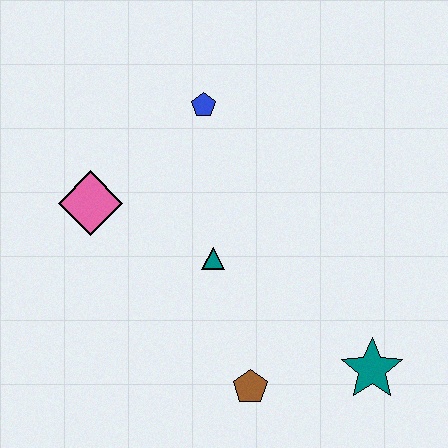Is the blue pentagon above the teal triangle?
Yes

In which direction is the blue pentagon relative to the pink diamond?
The blue pentagon is to the right of the pink diamond.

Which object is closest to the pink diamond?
The teal triangle is closest to the pink diamond.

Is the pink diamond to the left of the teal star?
Yes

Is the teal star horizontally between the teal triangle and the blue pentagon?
No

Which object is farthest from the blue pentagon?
The teal star is farthest from the blue pentagon.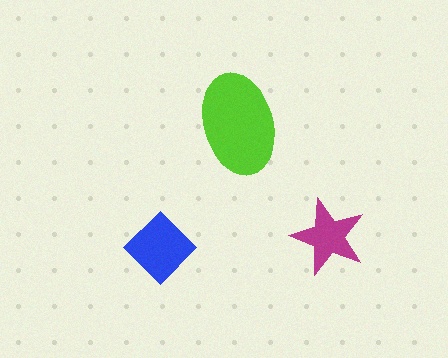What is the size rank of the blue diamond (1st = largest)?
2nd.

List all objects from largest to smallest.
The lime ellipse, the blue diamond, the magenta star.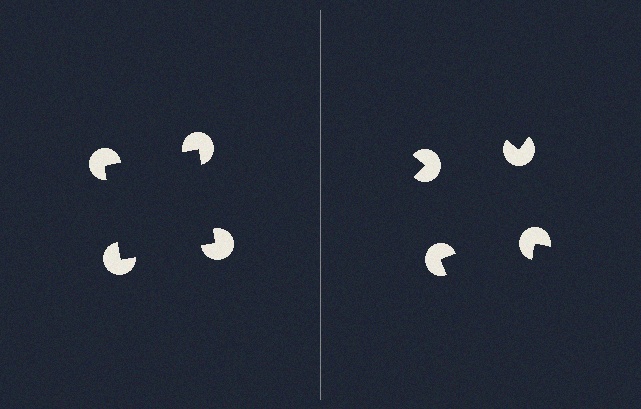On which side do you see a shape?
An illusory square appears on the left side. On the right side the wedge cuts are rotated, so no coherent shape forms.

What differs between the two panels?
The pac-man discs are positioned identically on both sides; only the wedge orientations differ. On the left they align to a square; on the right they are misaligned.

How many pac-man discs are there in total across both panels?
8 — 4 on each side.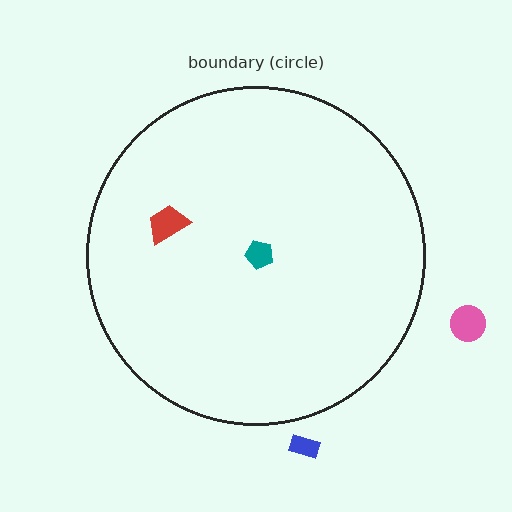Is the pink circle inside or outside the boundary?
Outside.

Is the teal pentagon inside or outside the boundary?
Inside.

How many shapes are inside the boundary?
2 inside, 2 outside.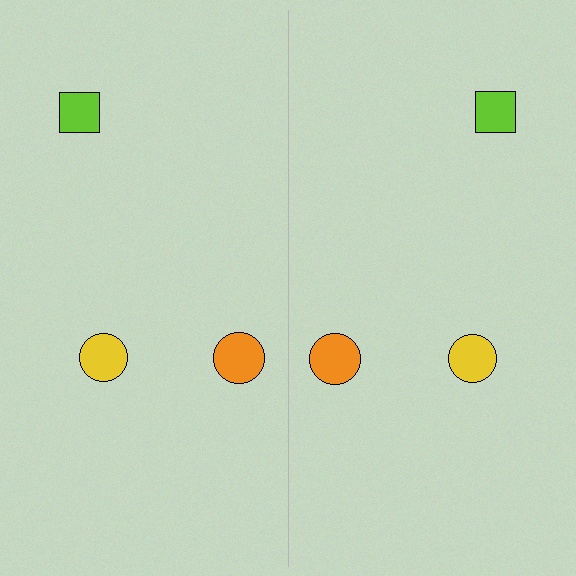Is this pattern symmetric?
Yes, this pattern has bilateral (reflection) symmetry.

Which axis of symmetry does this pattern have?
The pattern has a vertical axis of symmetry running through the center of the image.